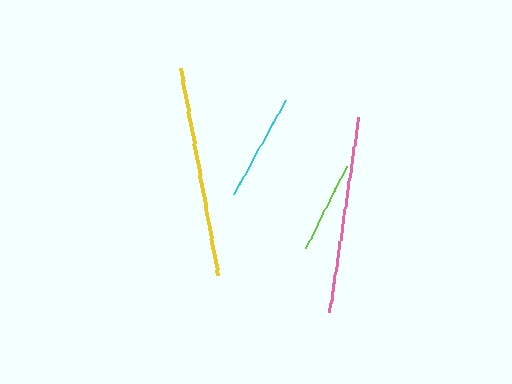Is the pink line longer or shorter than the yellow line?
The yellow line is longer than the pink line.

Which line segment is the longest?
The yellow line is the longest at approximately 211 pixels.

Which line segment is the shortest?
The lime line is the shortest at approximately 91 pixels.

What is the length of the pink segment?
The pink segment is approximately 197 pixels long.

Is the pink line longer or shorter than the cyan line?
The pink line is longer than the cyan line.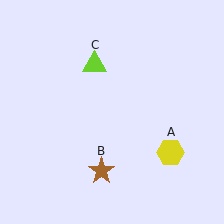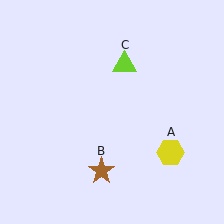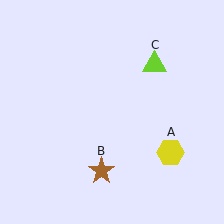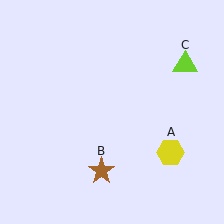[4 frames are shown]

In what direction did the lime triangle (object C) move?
The lime triangle (object C) moved right.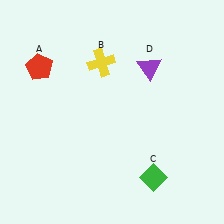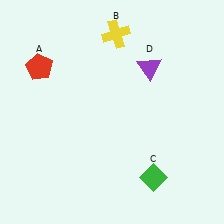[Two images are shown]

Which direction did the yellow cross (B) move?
The yellow cross (B) moved up.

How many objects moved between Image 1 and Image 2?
1 object moved between the two images.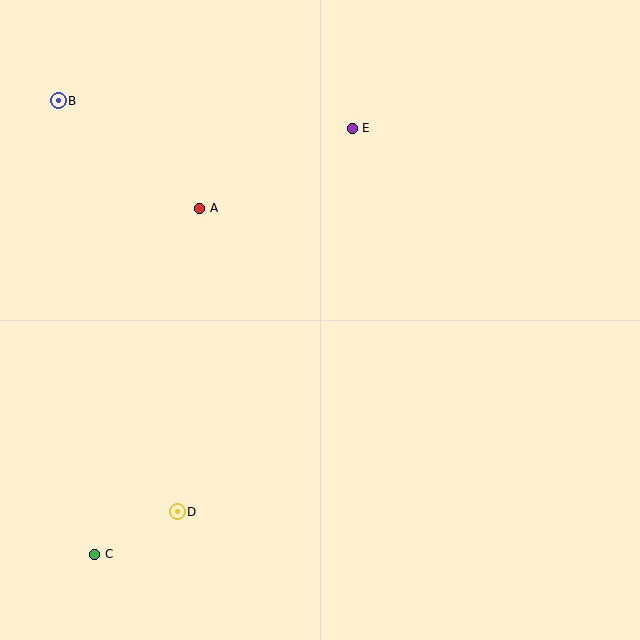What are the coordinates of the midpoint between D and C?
The midpoint between D and C is at (136, 533).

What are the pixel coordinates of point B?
Point B is at (58, 101).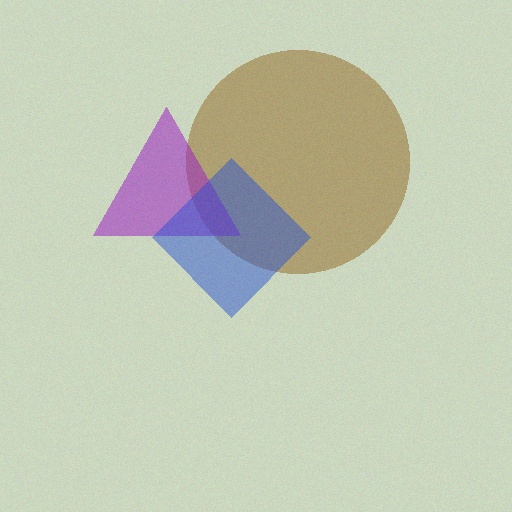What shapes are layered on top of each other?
The layered shapes are: a brown circle, a purple triangle, a blue diamond.